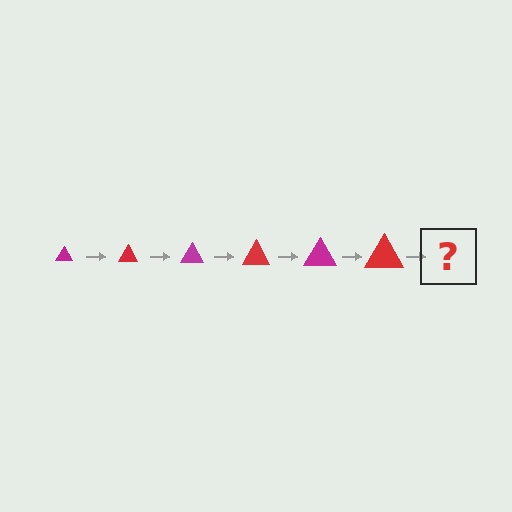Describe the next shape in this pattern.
It should be a magenta triangle, larger than the previous one.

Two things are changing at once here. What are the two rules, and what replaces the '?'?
The two rules are that the triangle grows larger each step and the color cycles through magenta and red. The '?' should be a magenta triangle, larger than the previous one.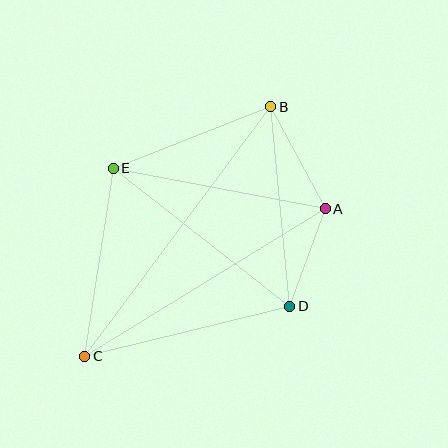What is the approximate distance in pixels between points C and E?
The distance between C and E is approximately 190 pixels.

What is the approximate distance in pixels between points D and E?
The distance between D and E is approximately 224 pixels.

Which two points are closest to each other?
Points A and D are closest to each other.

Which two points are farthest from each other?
Points B and C are farthest from each other.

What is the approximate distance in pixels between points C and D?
The distance between C and D is approximately 211 pixels.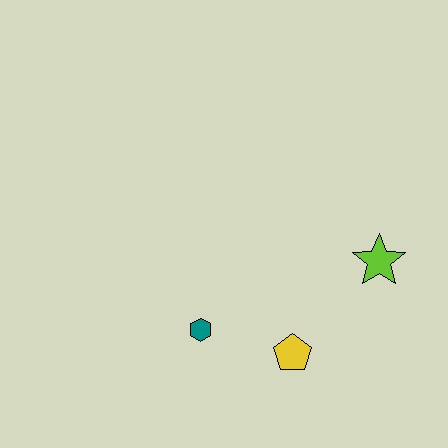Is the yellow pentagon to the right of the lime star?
No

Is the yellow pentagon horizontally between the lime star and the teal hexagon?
Yes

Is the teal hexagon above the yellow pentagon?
Yes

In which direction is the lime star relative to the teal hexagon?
The lime star is to the right of the teal hexagon.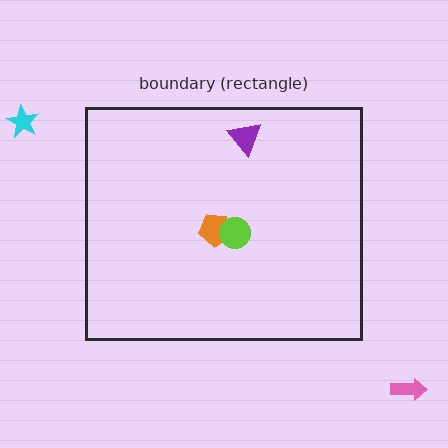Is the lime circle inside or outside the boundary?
Inside.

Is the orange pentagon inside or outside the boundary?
Inside.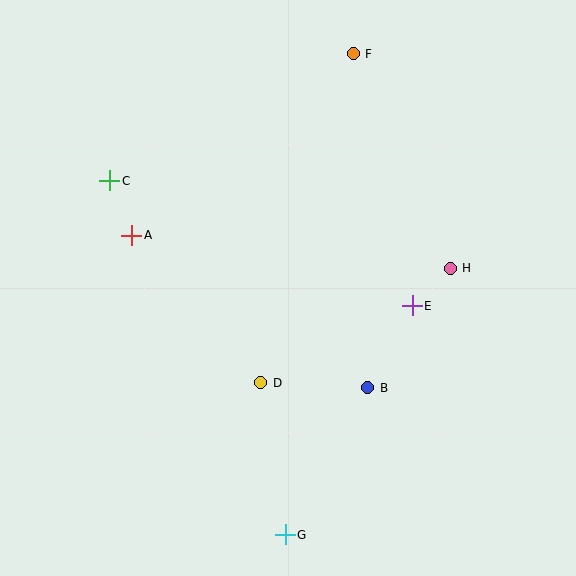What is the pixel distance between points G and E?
The distance between G and E is 262 pixels.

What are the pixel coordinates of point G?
Point G is at (285, 535).